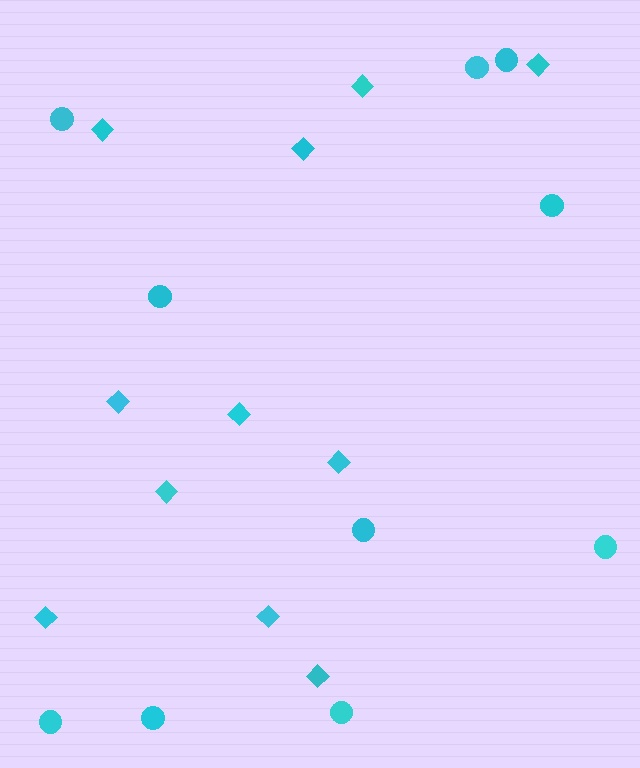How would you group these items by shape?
There are 2 groups: one group of diamonds (11) and one group of circles (10).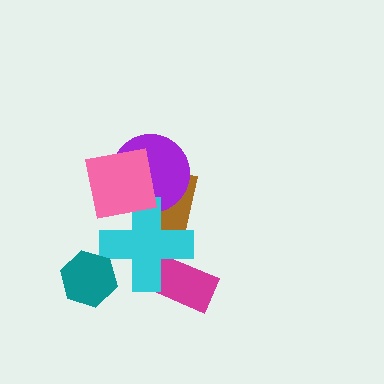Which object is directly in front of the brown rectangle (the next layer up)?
The purple circle is directly in front of the brown rectangle.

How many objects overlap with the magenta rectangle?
1 object overlaps with the magenta rectangle.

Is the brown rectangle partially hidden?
Yes, it is partially covered by another shape.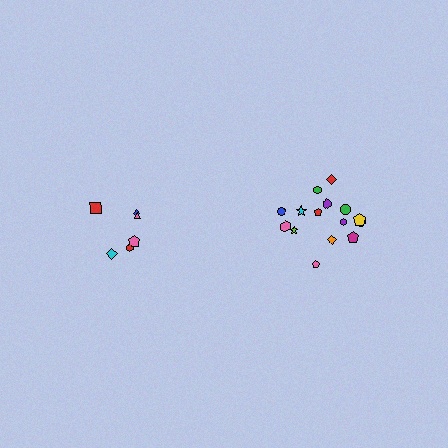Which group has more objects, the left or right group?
The right group.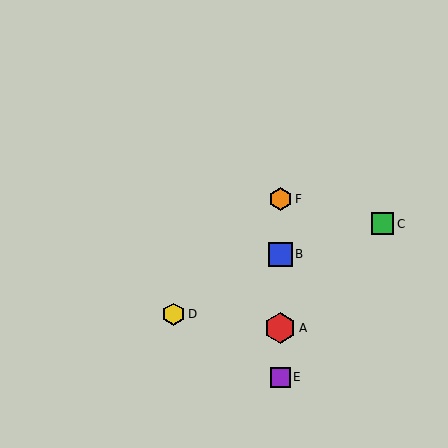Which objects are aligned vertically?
Objects A, B, E, F are aligned vertically.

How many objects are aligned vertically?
4 objects (A, B, E, F) are aligned vertically.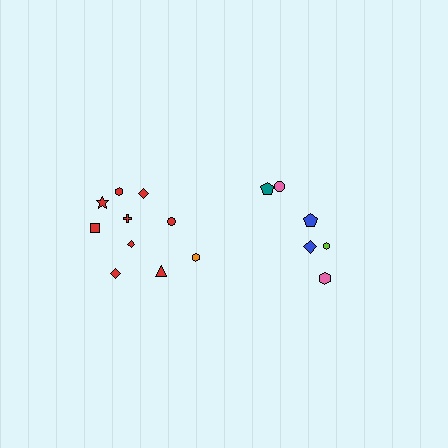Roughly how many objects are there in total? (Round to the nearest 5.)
Roughly 15 objects in total.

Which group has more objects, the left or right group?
The left group.